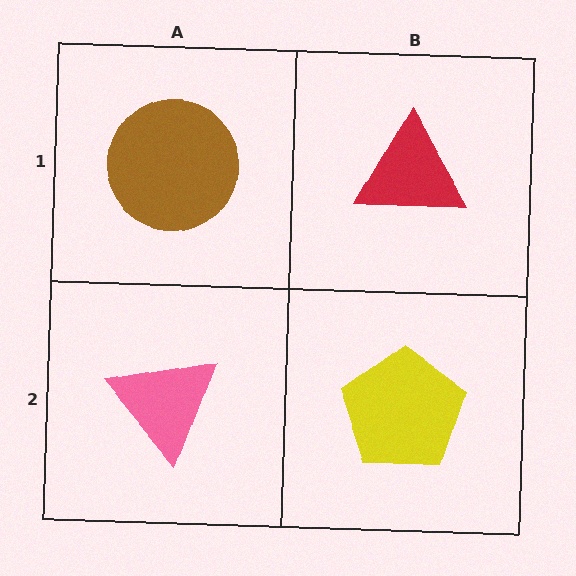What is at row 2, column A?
A pink triangle.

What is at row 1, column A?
A brown circle.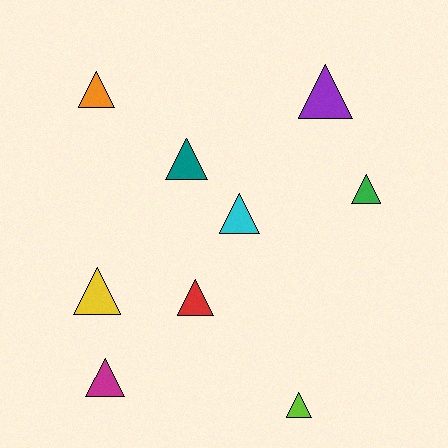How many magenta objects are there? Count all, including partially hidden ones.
There is 1 magenta object.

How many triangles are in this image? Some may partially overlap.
There are 9 triangles.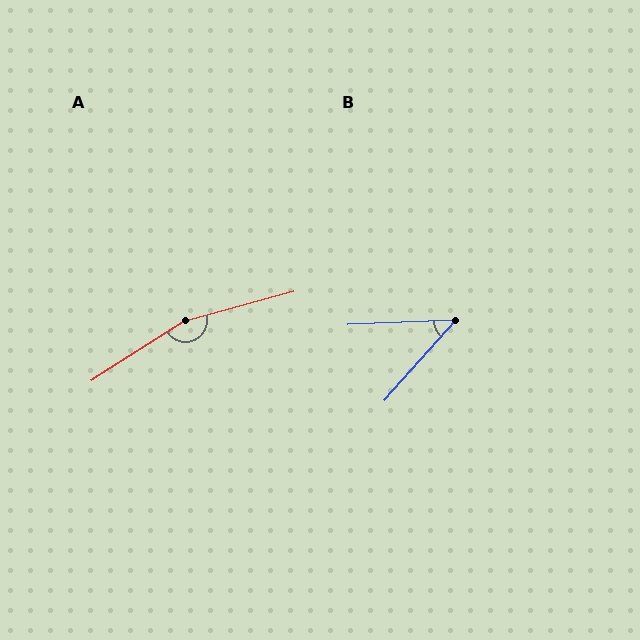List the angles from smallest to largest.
B (46°), A (163°).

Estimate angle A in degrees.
Approximately 163 degrees.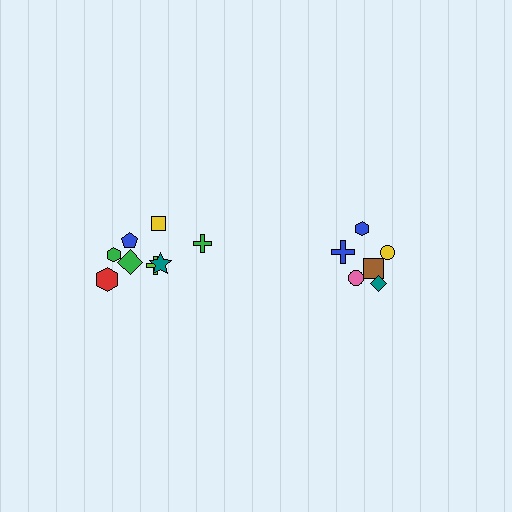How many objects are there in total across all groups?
There are 14 objects.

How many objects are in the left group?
There are 8 objects.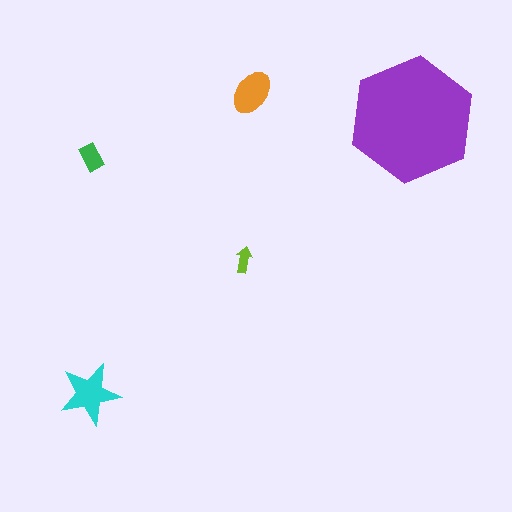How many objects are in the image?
There are 5 objects in the image.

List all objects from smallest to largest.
The lime arrow, the green rectangle, the orange ellipse, the cyan star, the purple hexagon.